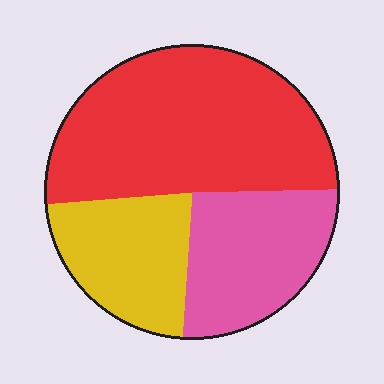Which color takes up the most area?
Red, at roughly 50%.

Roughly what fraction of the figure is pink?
Pink takes up about one quarter (1/4) of the figure.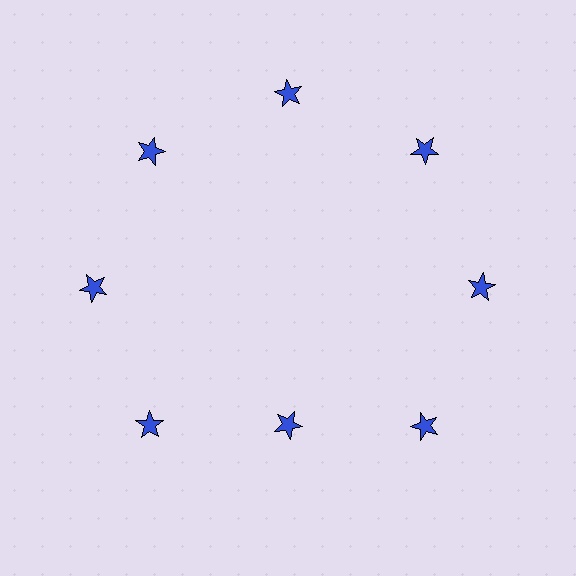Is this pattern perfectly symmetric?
No. The 8 blue stars are arranged in a ring, but one element near the 6 o'clock position is pulled inward toward the center, breaking the 8-fold rotational symmetry.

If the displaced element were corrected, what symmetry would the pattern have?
It would have 8-fold rotational symmetry — the pattern would map onto itself every 45 degrees.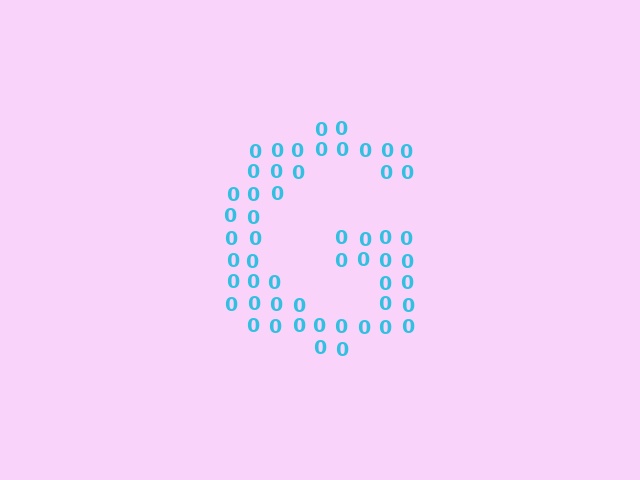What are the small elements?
The small elements are digit 0's.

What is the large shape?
The large shape is the letter G.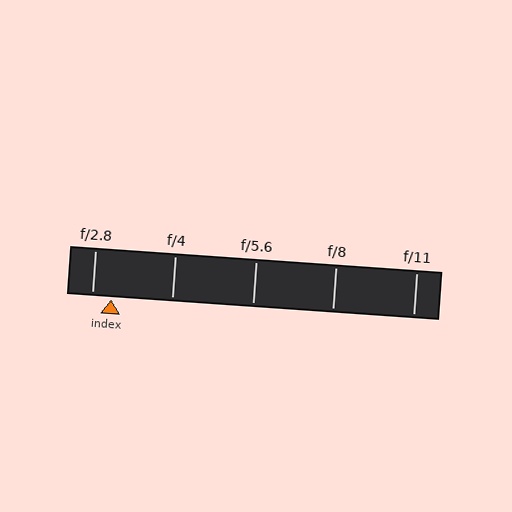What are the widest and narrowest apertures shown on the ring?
The widest aperture shown is f/2.8 and the narrowest is f/11.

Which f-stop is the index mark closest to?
The index mark is closest to f/2.8.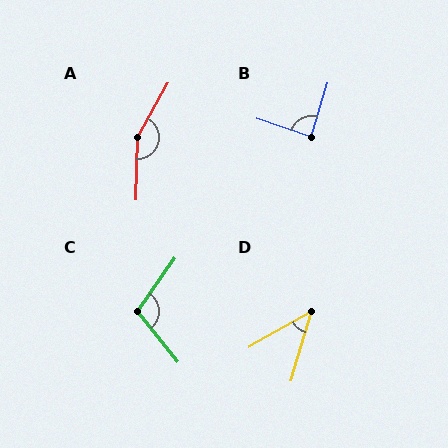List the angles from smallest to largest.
D (44°), B (87°), C (106°), A (152°).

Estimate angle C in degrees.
Approximately 106 degrees.